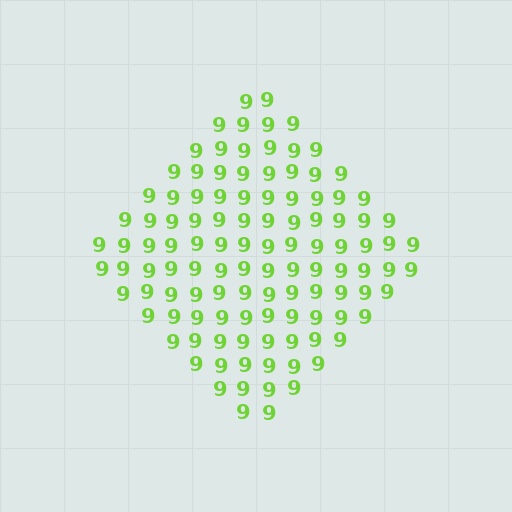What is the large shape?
The large shape is a diamond.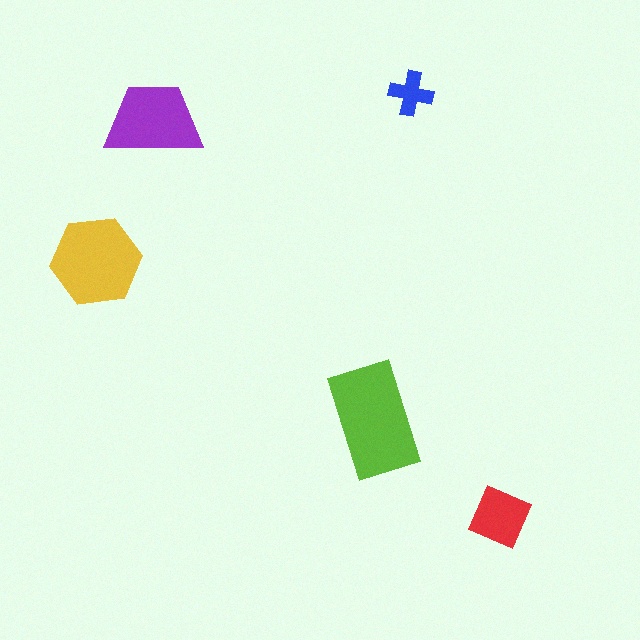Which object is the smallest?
The blue cross.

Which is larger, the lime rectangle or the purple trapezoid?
The lime rectangle.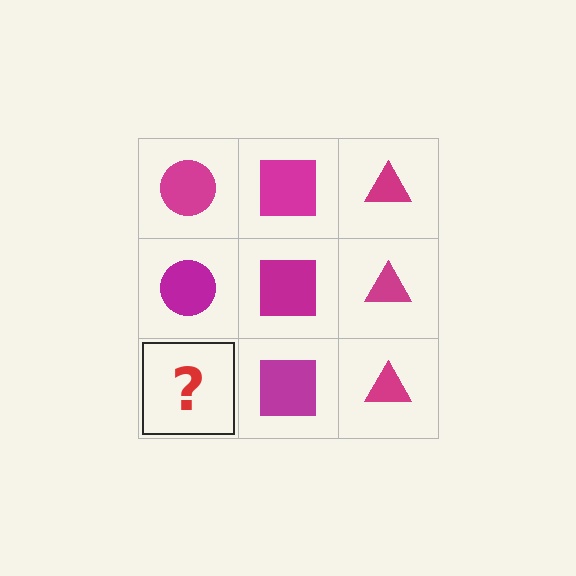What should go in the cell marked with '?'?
The missing cell should contain a magenta circle.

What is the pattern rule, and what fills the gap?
The rule is that each column has a consistent shape. The gap should be filled with a magenta circle.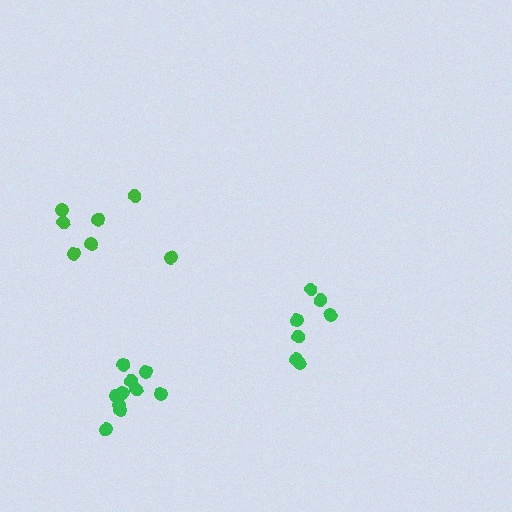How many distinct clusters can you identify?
There are 3 distinct clusters.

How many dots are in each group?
Group 1: 7 dots, Group 2: 7 dots, Group 3: 10 dots (24 total).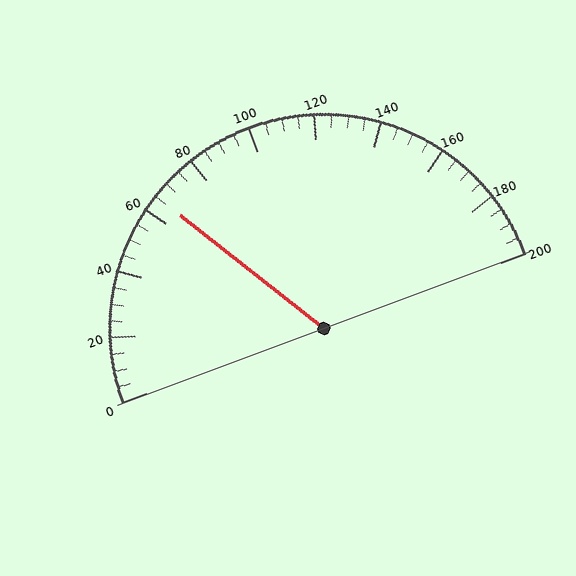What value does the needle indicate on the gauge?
The needle indicates approximately 65.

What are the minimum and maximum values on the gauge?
The gauge ranges from 0 to 200.